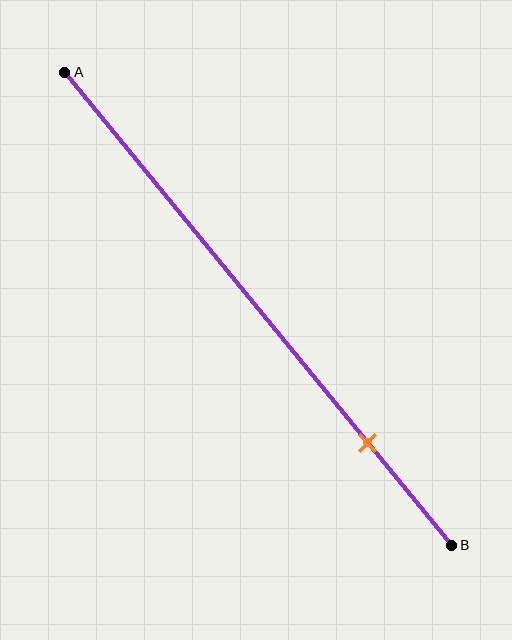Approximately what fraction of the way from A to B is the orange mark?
The orange mark is approximately 80% of the way from A to B.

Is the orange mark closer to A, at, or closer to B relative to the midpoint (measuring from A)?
The orange mark is closer to point B than the midpoint of segment AB.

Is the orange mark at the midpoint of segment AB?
No, the mark is at about 80% from A, not at the 50% midpoint.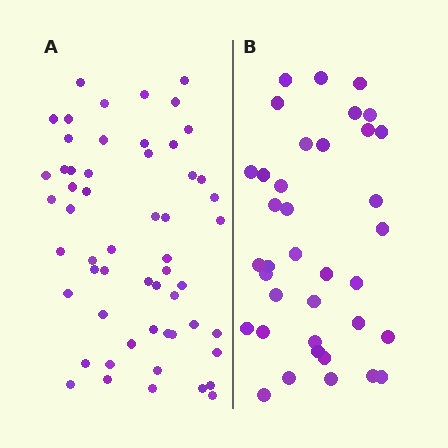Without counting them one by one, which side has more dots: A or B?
Region A (the left region) has more dots.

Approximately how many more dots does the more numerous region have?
Region A has approximately 20 more dots than region B.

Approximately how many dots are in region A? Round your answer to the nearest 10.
About 60 dots. (The exact count is 56, which rounds to 60.)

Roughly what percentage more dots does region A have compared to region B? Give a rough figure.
About 50% more.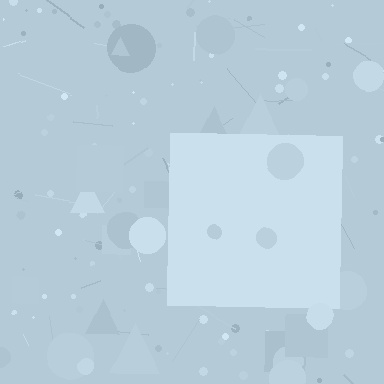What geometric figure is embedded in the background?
A square is embedded in the background.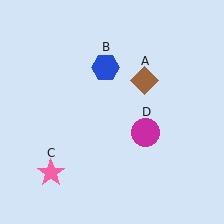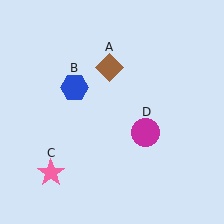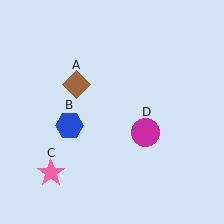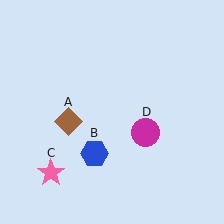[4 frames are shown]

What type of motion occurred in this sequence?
The brown diamond (object A), blue hexagon (object B) rotated counterclockwise around the center of the scene.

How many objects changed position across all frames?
2 objects changed position: brown diamond (object A), blue hexagon (object B).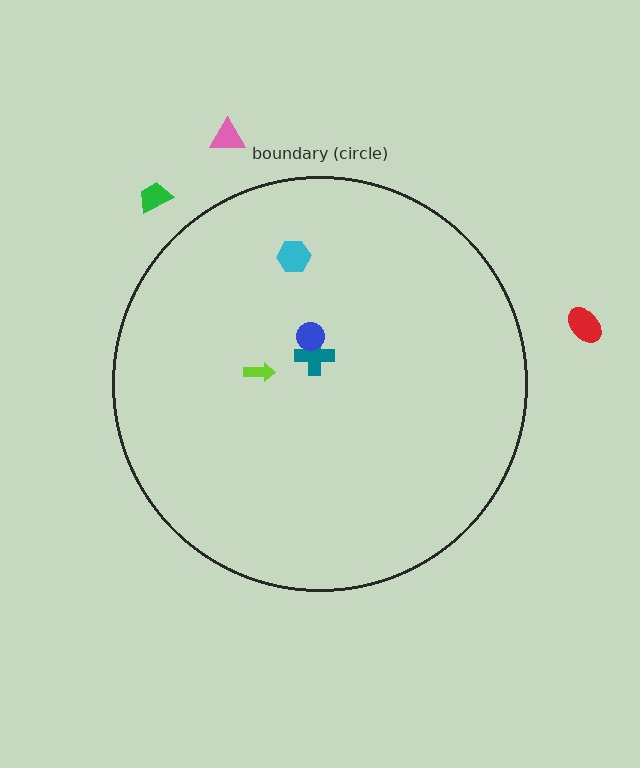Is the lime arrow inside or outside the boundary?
Inside.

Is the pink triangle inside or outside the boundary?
Outside.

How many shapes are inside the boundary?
4 inside, 3 outside.